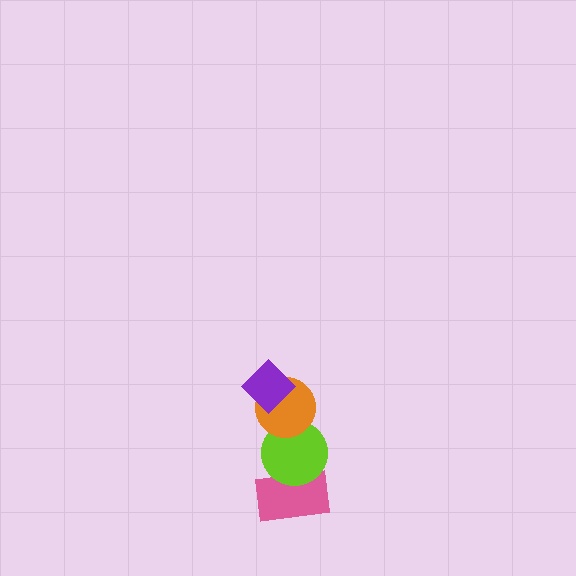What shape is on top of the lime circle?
The orange circle is on top of the lime circle.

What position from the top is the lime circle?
The lime circle is 3rd from the top.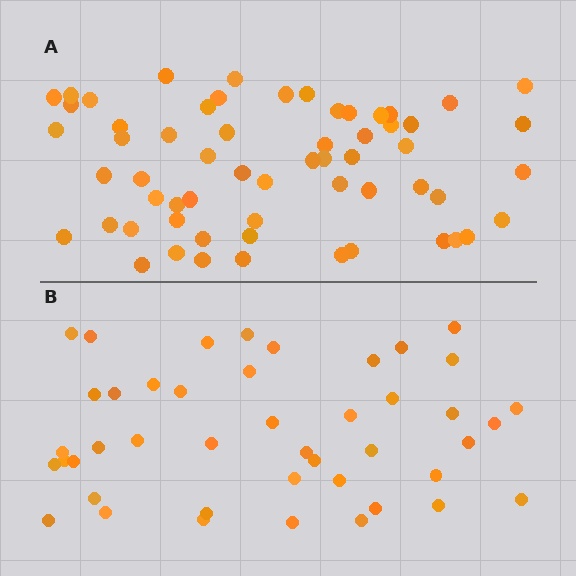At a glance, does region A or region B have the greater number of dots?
Region A (the top region) has more dots.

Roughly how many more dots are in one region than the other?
Region A has approximately 15 more dots than region B.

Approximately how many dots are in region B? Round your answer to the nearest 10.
About 40 dots. (The exact count is 44, which rounds to 40.)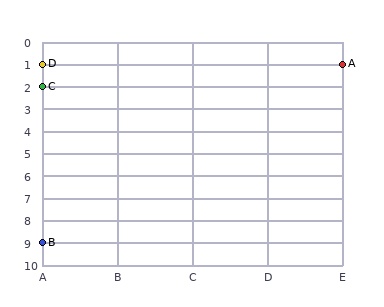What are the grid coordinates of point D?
Point D is at grid coordinates (A, 1).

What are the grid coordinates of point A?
Point A is at grid coordinates (E, 1).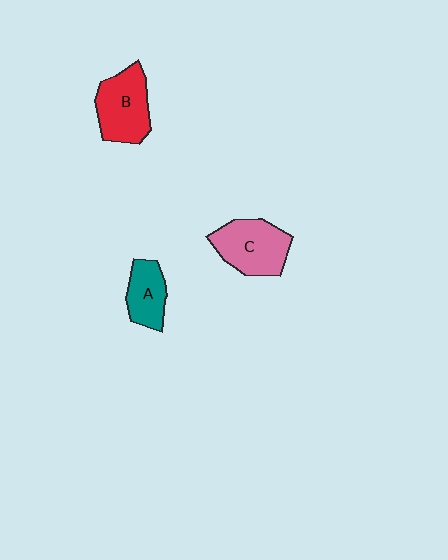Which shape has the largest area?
Shape C (pink).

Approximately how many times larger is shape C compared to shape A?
Approximately 1.5 times.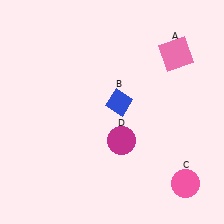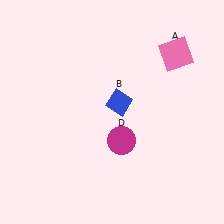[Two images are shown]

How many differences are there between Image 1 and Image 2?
There is 1 difference between the two images.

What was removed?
The pink circle (C) was removed in Image 2.